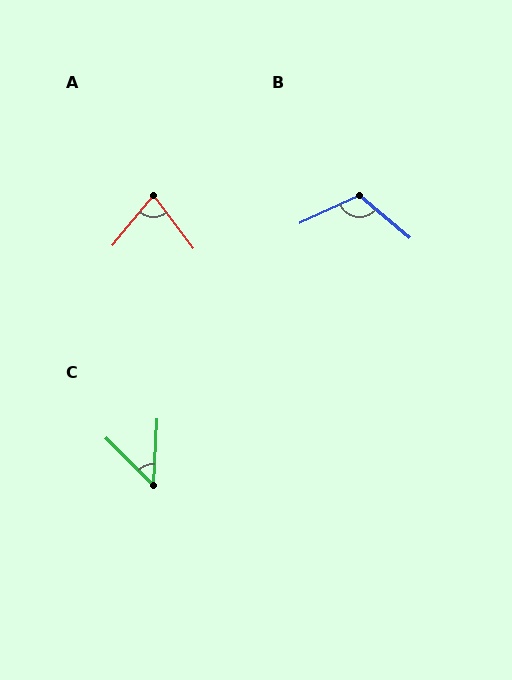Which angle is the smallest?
C, at approximately 48 degrees.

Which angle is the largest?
B, at approximately 115 degrees.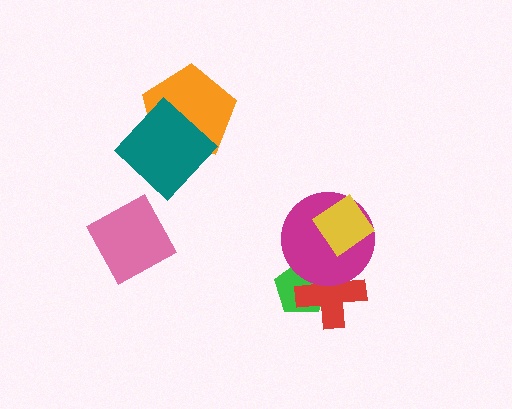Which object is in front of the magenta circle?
The yellow diamond is in front of the magenta circle.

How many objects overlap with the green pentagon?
2 objects overlap with the green pentagon.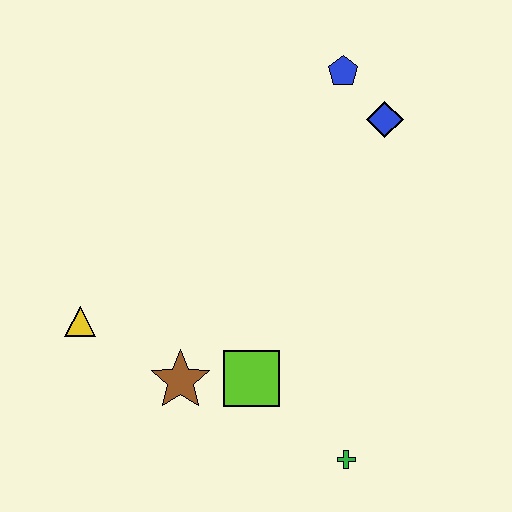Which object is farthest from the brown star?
The blue pentagon is farthest from the brown star.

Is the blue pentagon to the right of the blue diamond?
No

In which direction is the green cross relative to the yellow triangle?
The green cross is to the right of the yellow triangle.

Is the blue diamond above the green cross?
Yes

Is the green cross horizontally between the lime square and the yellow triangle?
No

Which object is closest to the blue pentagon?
The blue diamond is closest to the blue pentagon.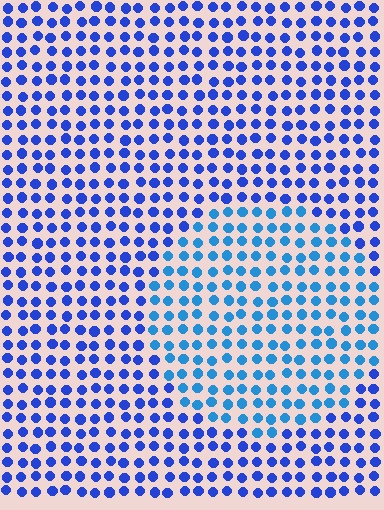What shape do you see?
I see a circle.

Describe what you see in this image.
The image is filled with small blue elements in a uniform arrangement. A circle-shaped region is visible where the elements are tinted to a slightly different hue, forming a subtle color boundary.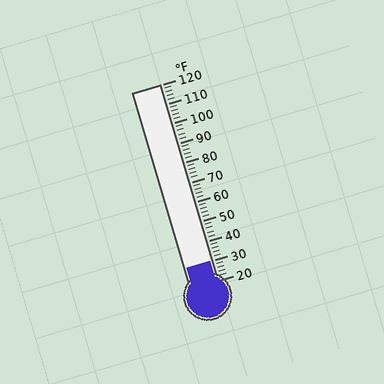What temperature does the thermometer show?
The thermometer shows approximately 30°F.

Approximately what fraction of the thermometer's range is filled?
The thermometer is filled to approximately 10% of its range.